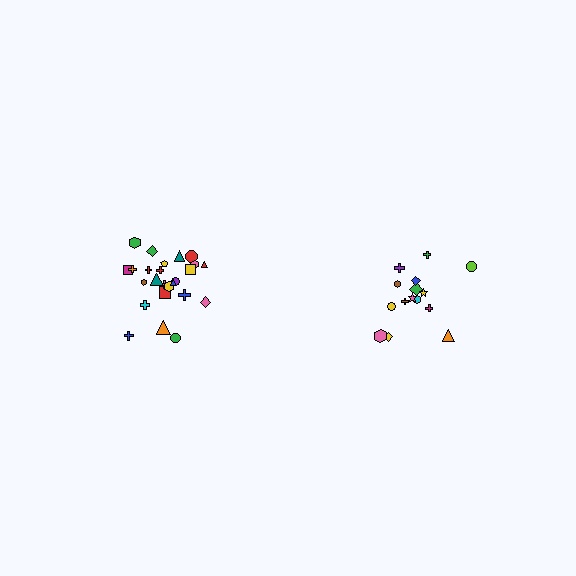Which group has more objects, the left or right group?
The left group.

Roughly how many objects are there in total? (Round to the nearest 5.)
Roughly 40 objects in total.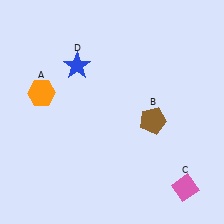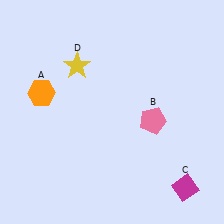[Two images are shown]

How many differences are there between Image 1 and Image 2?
There are 3 differences between the two images.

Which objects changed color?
B changed from brown to pink. C changed from pink to magenta. D changed from blue to yellow.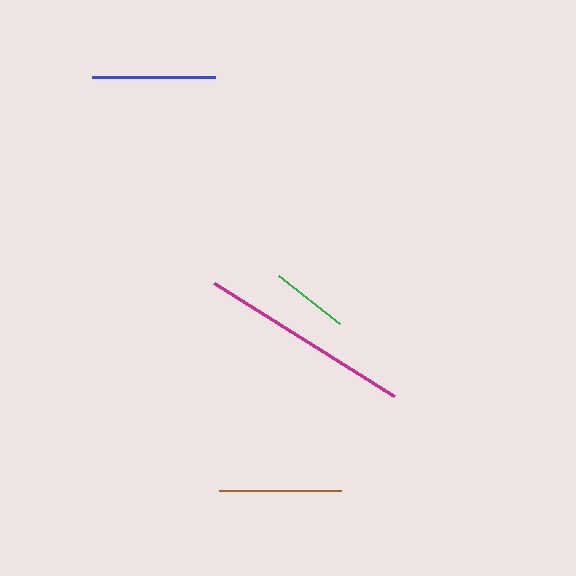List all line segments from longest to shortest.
From longest to shortest: magenta, blue, brown, green.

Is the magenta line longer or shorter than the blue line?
The magenta line is longer than the blue line.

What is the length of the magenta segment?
The magenta segment is approximately 213 pixels long.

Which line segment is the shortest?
The green line is the shortest at approximately 78 pixels.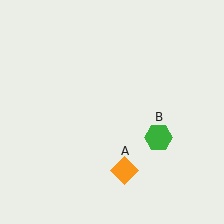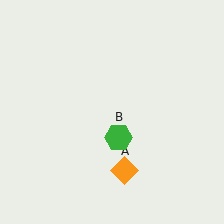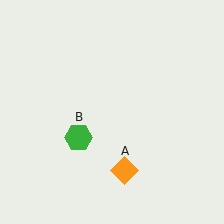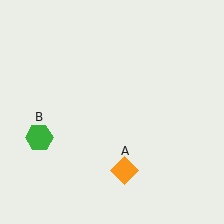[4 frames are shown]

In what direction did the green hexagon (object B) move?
The green hexagon (object B) moved left.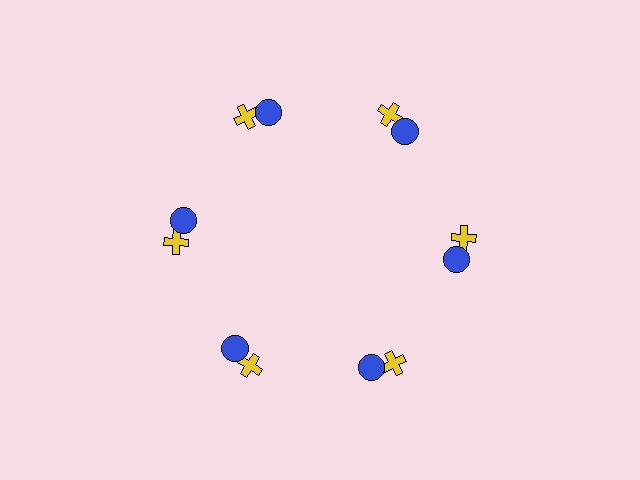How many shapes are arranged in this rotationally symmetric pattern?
There are 12 shapes, arranged in 6 groups of 2.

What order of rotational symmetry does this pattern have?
This pattern has 6-fold rotational symmetry.